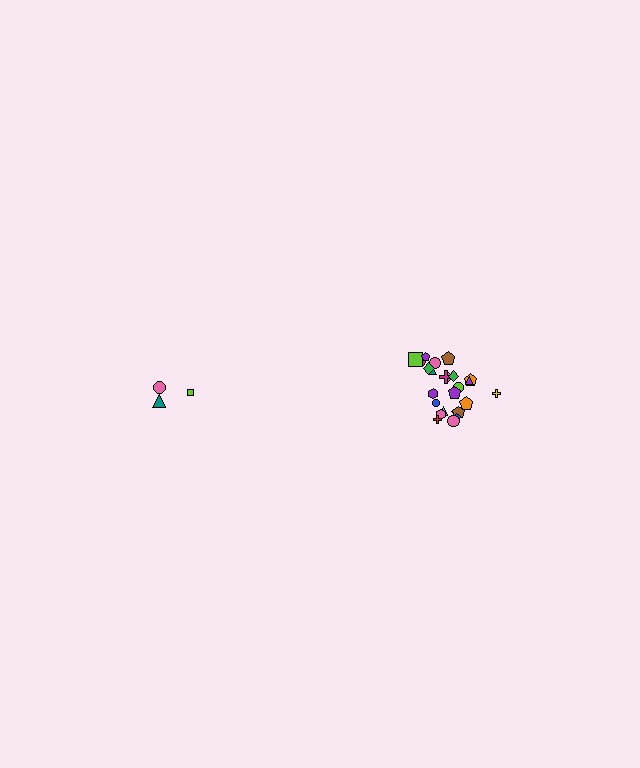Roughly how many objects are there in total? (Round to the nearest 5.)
Roughly 30 objects in total.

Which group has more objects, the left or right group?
The right group.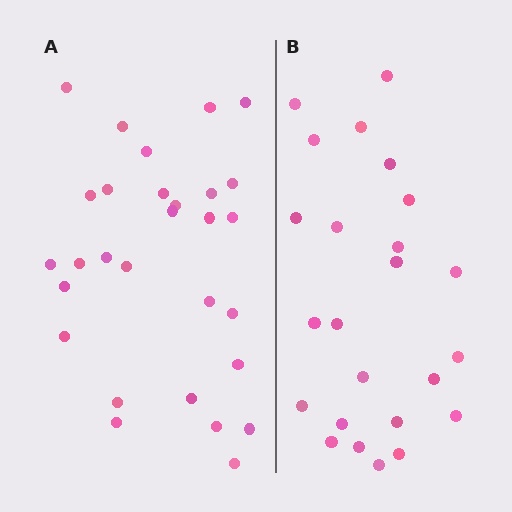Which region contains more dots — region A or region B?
Region A (the left region) has more dots.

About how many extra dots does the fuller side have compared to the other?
Region A has about 5 more dots than region B.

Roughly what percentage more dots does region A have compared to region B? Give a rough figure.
About 20% more.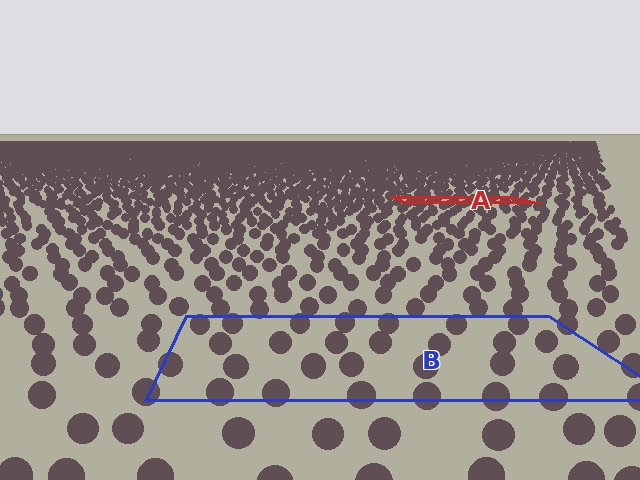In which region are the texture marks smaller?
The texture marks are smaller in region A, because it is farther away.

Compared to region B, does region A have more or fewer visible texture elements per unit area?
Region A has more texture elements per unit area — they are packed more densely because it is farther away.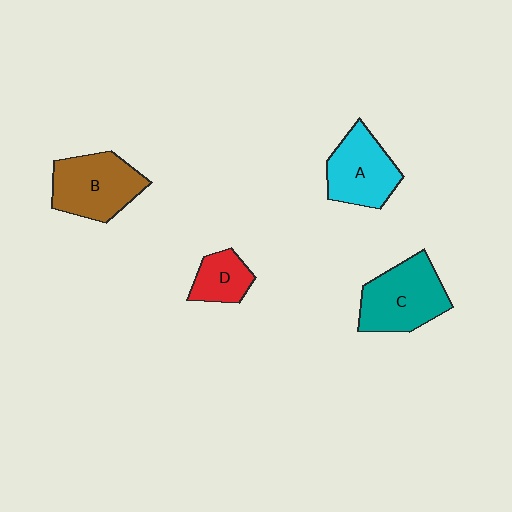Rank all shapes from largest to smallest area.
From largest to smallest: C (teal), B (brown), A (cyan), D (red).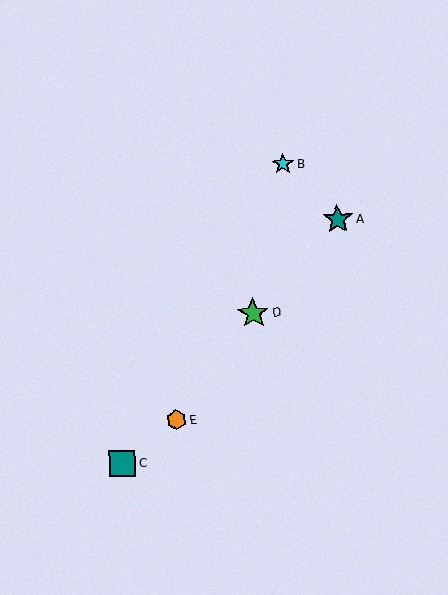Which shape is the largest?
The green star (labeled D) is the largest.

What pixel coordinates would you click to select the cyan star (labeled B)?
Click at (283, 164) to select the cyan star B.